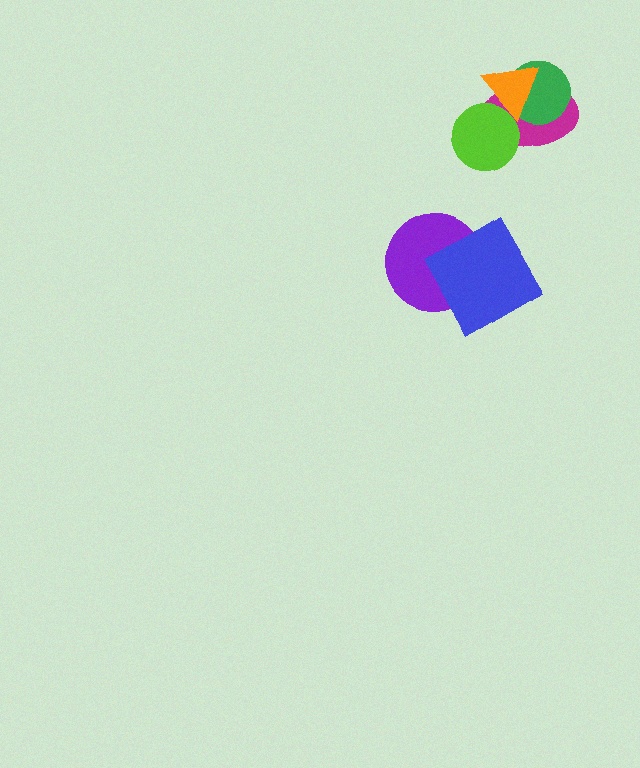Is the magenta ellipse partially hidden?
Yes, it is partially covered by another shape.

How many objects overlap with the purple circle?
1 object overlaps with the purple circle.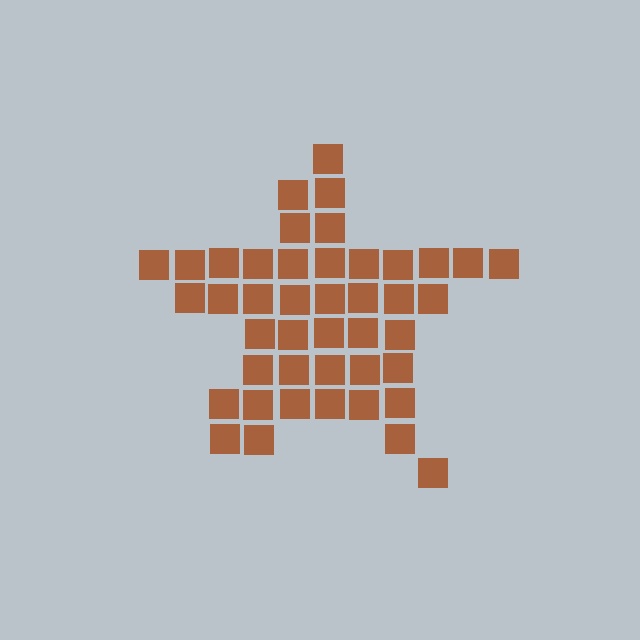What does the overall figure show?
The overall figure shows a star.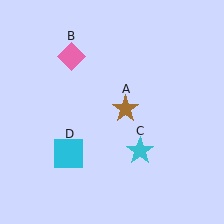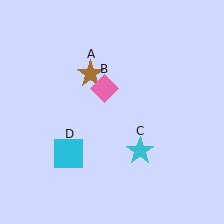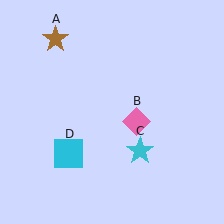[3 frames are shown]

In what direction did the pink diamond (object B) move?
The pink diamond (object B) moved down and to the right.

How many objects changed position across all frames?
2 objects changed position: brown star (object A), pink diamond (object B).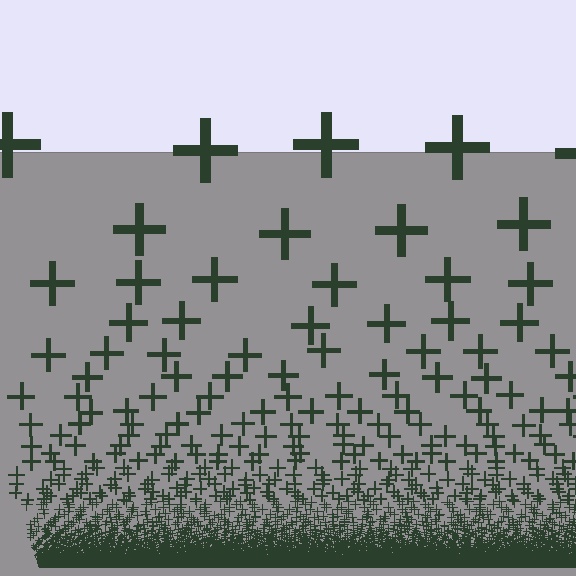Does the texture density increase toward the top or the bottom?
Density increases toward the bottom.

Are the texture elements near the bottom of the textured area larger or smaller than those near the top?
Smaller. The gradient is inverted — elements near the bottom are smaller and denser.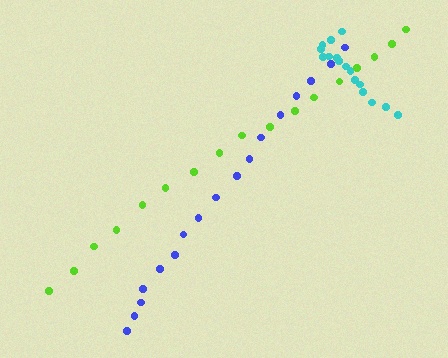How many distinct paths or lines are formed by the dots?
There are 3 distinct paths.